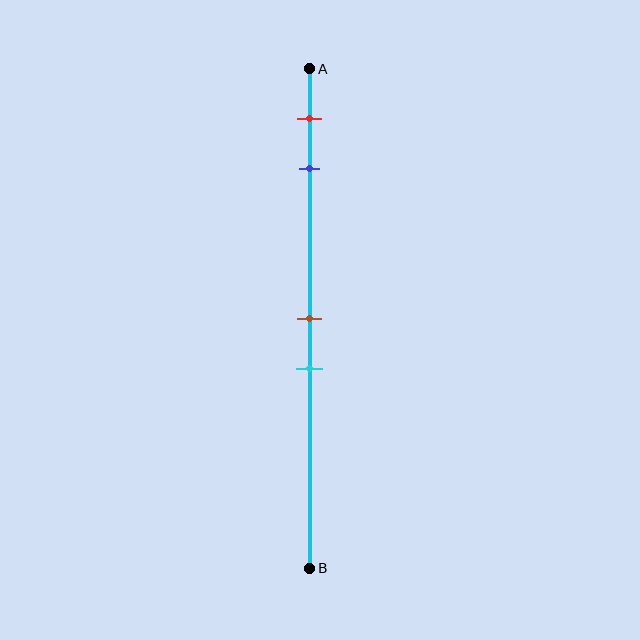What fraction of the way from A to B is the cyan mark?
The cyan mark is approximately 60% (0.6) of the way from A to B.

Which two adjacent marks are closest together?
The brown and cyan marks are the closest adjacent pair.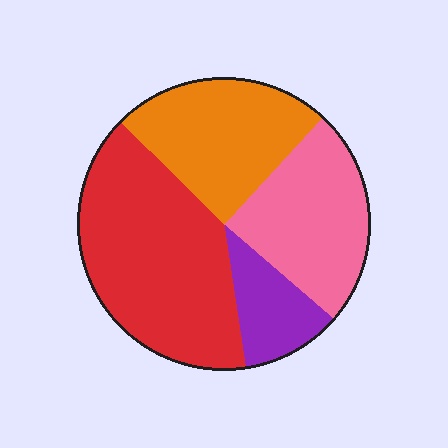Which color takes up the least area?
Purple, at roughly 10%.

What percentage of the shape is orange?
Orange covers roughly 25% of the shape.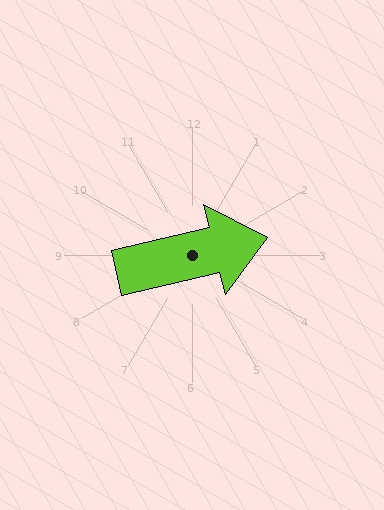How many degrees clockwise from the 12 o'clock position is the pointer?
Approximately 77 degrees.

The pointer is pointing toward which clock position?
Roughly 3 o'clock.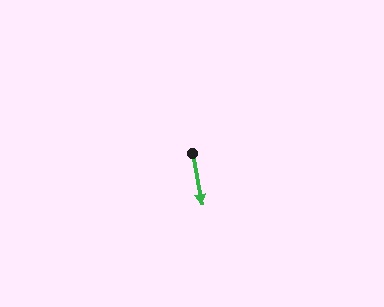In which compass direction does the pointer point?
South.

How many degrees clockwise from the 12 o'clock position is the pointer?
Approximately 169 degrees.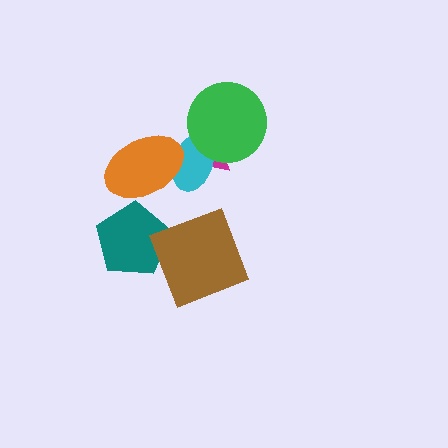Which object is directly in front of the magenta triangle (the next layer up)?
The cyan ellipse is directly in front of the magenta triangle.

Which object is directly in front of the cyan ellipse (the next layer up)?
The green circle is directly in front of the cyan ellipse.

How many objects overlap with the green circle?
2 objects overlap with the green circle.